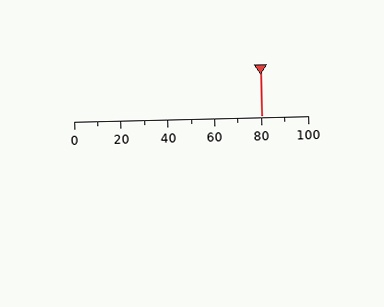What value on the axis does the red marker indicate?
The marker indicates approximately 80.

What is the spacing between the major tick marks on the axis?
The major ticks are spaced 20 apart.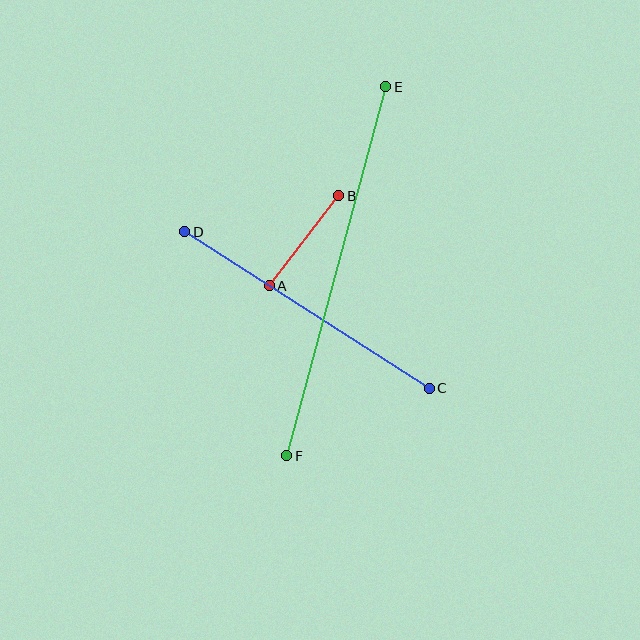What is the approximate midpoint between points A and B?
The midpoint is at approximately (304, 241) pixels.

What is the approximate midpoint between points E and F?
The midpoint is at approximately (336, 271) pixels.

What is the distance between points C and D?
The distance is approximately 290 pixels.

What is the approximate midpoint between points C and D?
The midpoint is at approximately (307, 310) pixels.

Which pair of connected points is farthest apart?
Points E and F are farthest apart.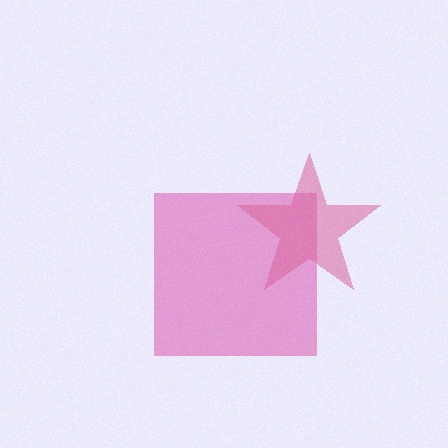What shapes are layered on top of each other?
The layered shapes are: a magenta square, a pink star.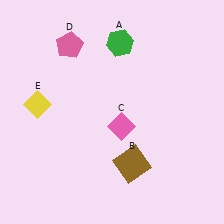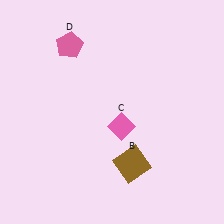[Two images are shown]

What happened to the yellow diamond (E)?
The yellow diamond (E) was removed in Image 2. It was in the top-left area of Image 1.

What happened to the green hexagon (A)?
The green hexagon (A) was removed in Image 2. It was in the top-right area of Image 1.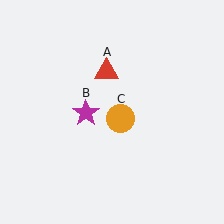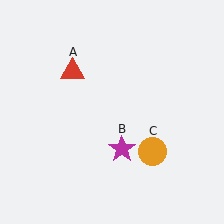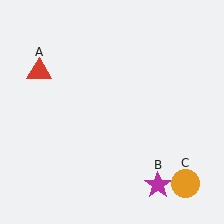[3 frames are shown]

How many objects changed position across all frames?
3 objects changed position: red triangle (object A), magenta star (object B), orange circle (object C).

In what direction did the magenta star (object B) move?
The magenta star (object B) moved down and to the right.